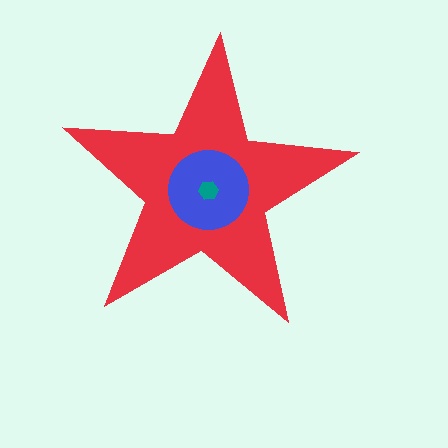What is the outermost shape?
The red star.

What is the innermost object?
The teal hexagon.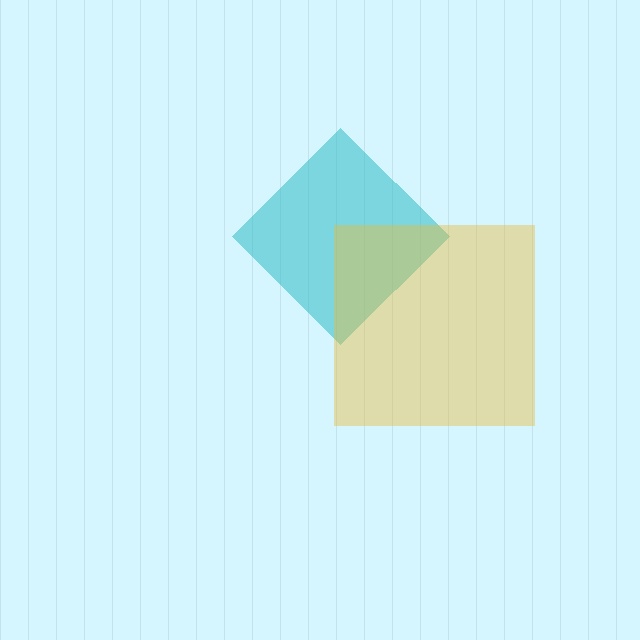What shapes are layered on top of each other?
The layered shapes are: a cyan diamond, a yellow square.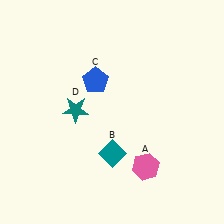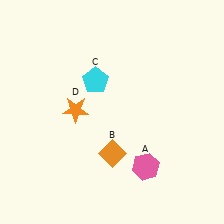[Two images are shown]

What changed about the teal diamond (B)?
In Image 1, B is teal. In Image 2, it changed to orange.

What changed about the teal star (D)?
In Image 1, D is teal. In Image 2, it changed to orange.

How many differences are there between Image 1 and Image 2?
There are 3 differences between the two images.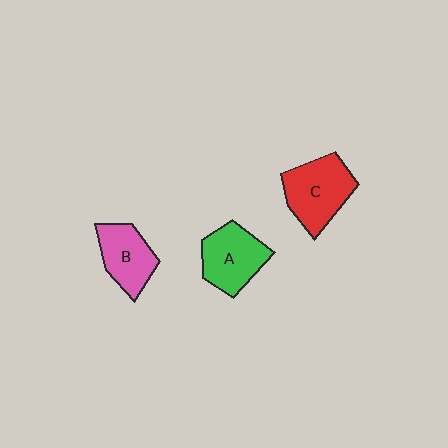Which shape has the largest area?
Shape C (red).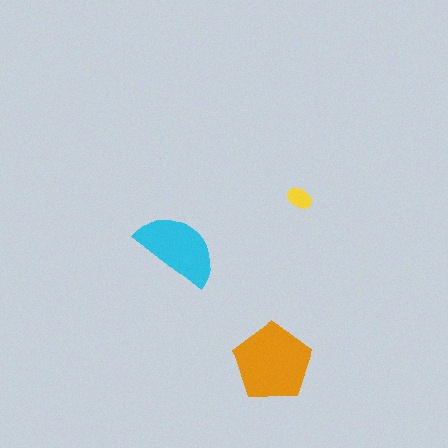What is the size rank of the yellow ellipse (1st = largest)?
3rd.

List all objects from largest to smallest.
The orange pentagon, the cyan semicircle, the yellow ellipse.